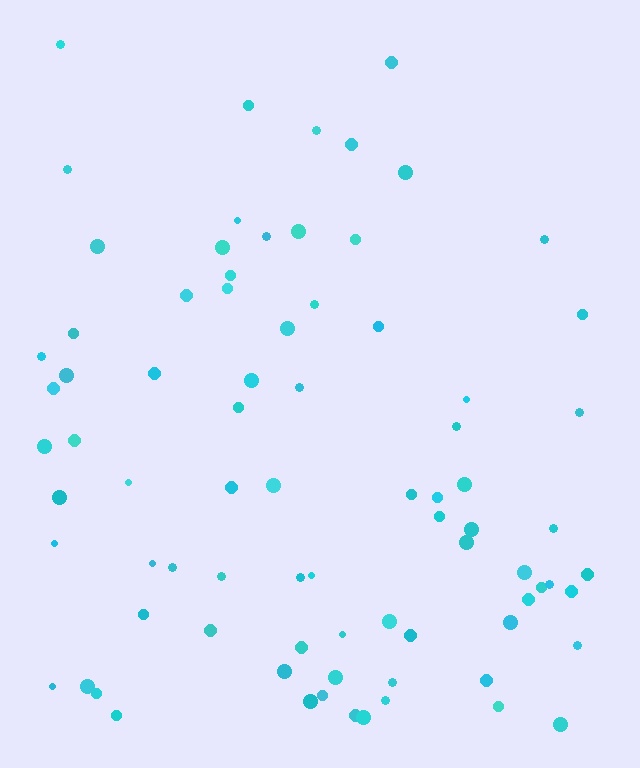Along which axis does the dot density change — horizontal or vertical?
Vertical.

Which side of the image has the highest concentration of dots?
The bottom.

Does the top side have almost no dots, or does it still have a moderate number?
Still a moderate number, just noticeably fewer than the bottom.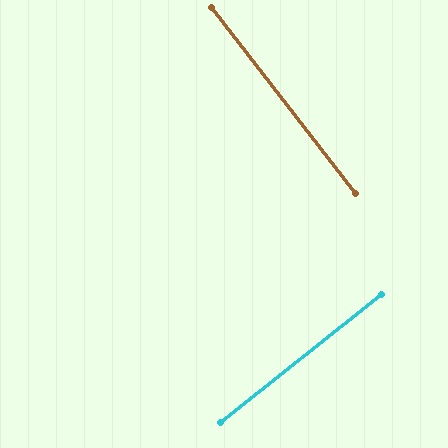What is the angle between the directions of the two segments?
Approximately 89 degrees.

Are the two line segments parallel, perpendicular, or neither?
Perpendicular — they meet at approximately 89°.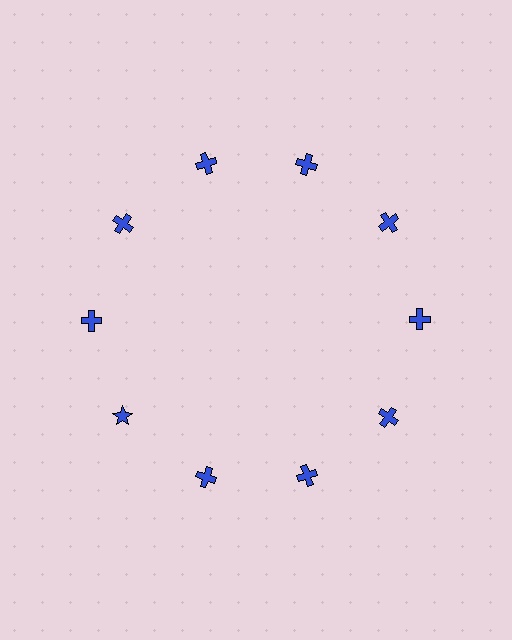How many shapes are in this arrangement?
There are 10 shapes arranged in a ring pattern.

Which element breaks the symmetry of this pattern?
The blue star at roughly the 8 o'clock position breaks the symmetry. All other shapes are blue crosses.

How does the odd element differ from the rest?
It has a different shape: star instead of cross.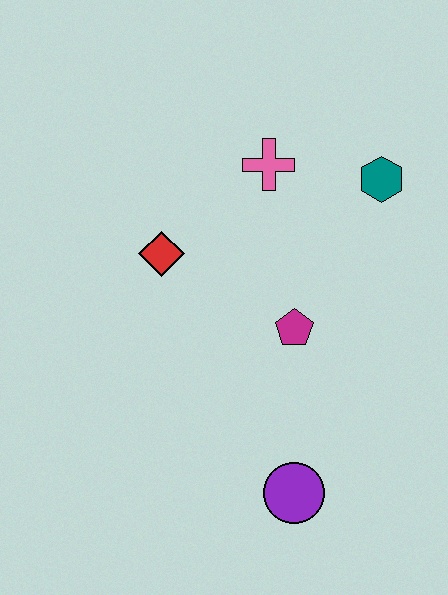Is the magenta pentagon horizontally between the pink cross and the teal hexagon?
Yes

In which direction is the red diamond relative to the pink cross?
The red diamond is to the left of the pink cross.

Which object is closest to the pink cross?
The teal hexagon is closest to the pink cross.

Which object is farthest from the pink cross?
The purple circle is farthest from the pink cross.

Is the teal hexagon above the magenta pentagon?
Yes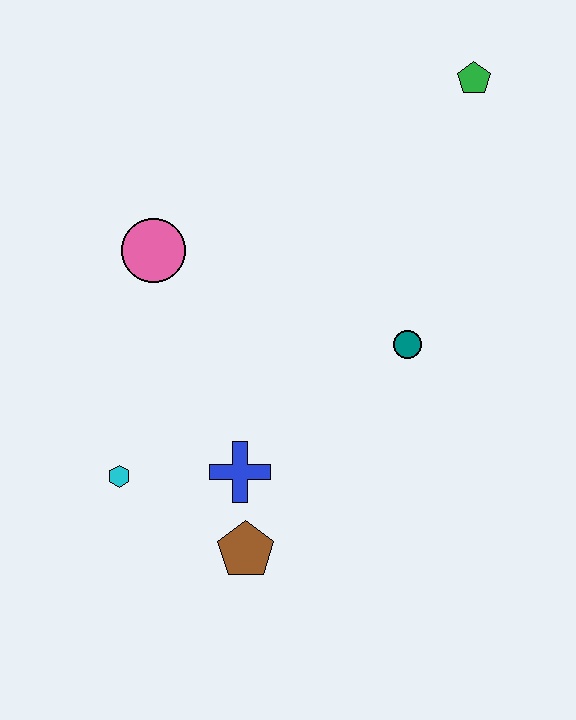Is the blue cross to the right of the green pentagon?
No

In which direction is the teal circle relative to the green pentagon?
The teal circle is below the green pentagon.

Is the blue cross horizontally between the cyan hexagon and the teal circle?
Yes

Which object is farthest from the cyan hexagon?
The green pentagon is farthest from the cyan hexagon.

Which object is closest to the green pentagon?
The teal circle is closest to the green pentagon.